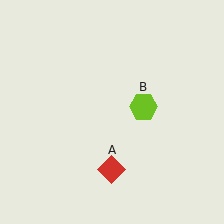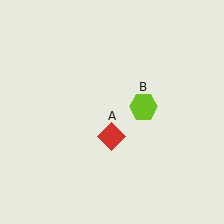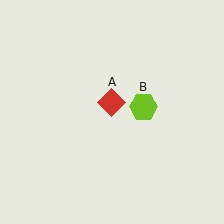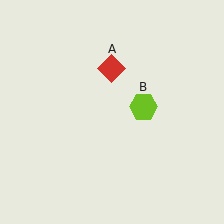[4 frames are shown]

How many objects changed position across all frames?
1 object changed position: red diamond (object A).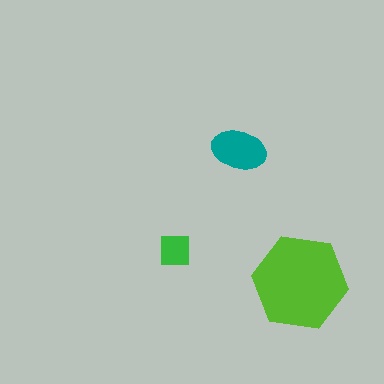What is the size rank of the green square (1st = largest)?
3rd.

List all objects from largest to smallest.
The lime hexagon, the teal ellipse, the green square.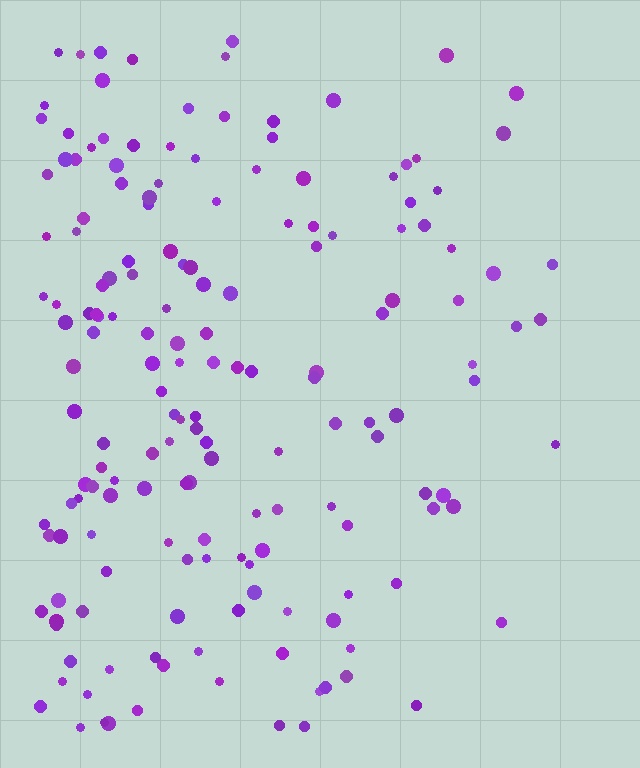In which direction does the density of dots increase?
From right to left, with the left side densest.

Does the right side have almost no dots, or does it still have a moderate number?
Still a moderate number, just noticeably fewer than the left.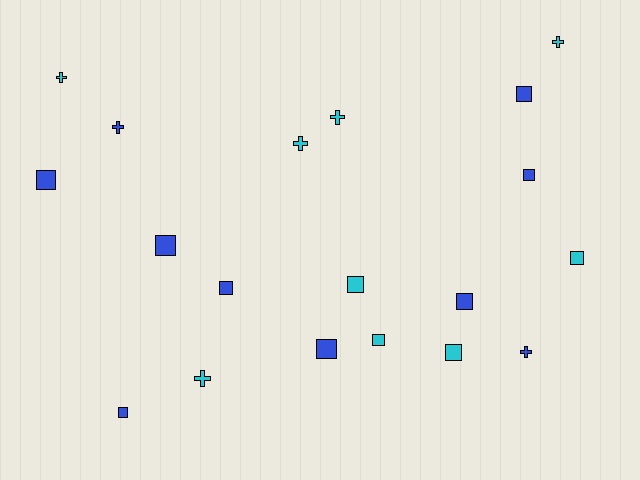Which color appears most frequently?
Blue, with 10 objects.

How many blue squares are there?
There are 8 blue squares.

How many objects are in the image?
There are 19 objects.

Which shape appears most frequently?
Square, with 12 objects.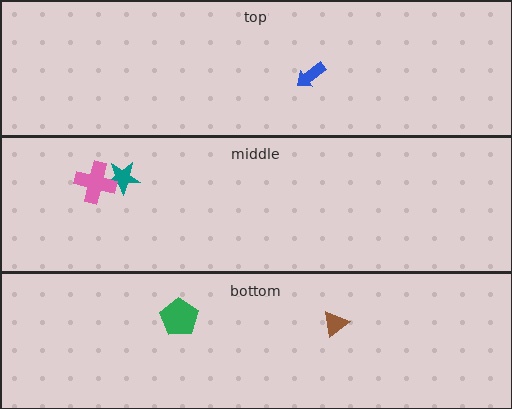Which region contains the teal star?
The middle region.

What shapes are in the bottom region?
The brown triangle, the green pentagon.